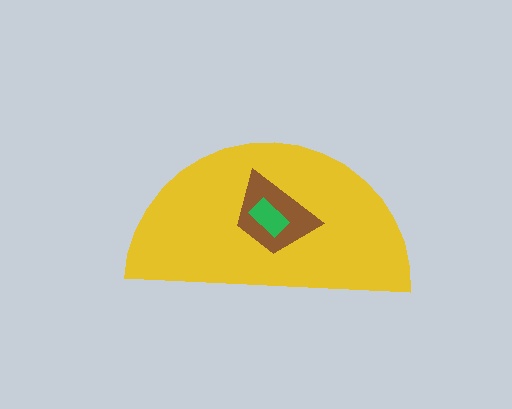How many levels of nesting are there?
3.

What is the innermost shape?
The green rectangle.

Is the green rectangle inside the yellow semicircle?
Yes.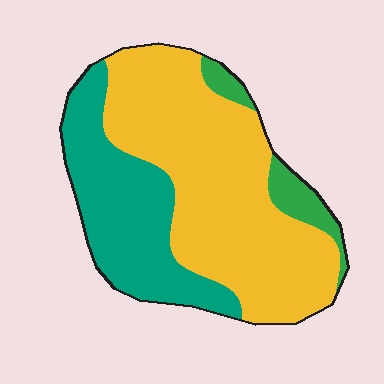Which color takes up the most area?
Yellow, at roughly 60%.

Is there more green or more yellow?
Yellow.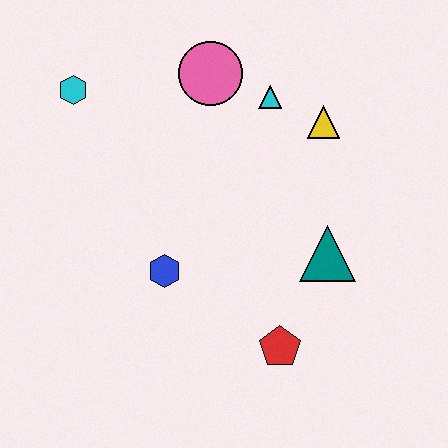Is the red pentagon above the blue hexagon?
No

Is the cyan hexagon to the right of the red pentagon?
No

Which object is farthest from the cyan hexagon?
The red pentagon is farthest from the cyan hexagon.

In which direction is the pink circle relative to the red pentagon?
The pink circle is above the red pentagon.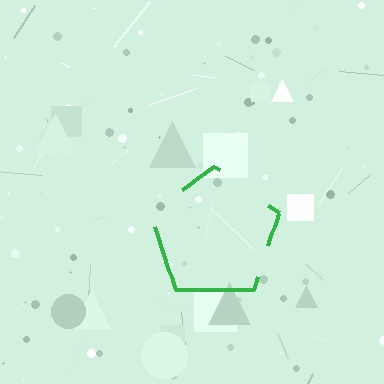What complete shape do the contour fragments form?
The contour fragments form a pentagon.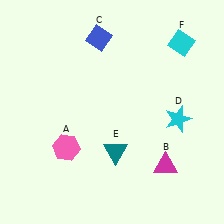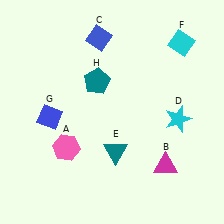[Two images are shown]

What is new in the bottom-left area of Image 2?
A blue diamond (G) was added in the bottom-left area of Image 2.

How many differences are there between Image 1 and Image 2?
There are 2 differences between the two images.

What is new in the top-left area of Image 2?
A teal pentagon (H) was added in the top-left area of Image 2.